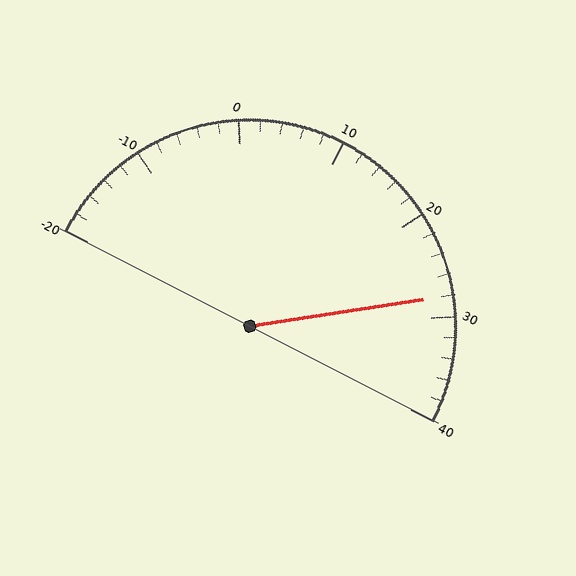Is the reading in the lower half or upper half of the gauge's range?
The reading is in the upper half of the range (-20 to 40).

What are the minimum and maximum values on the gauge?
The gauge ranges from -20 to 40.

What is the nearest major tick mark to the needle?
The nearest major tick mark is 30.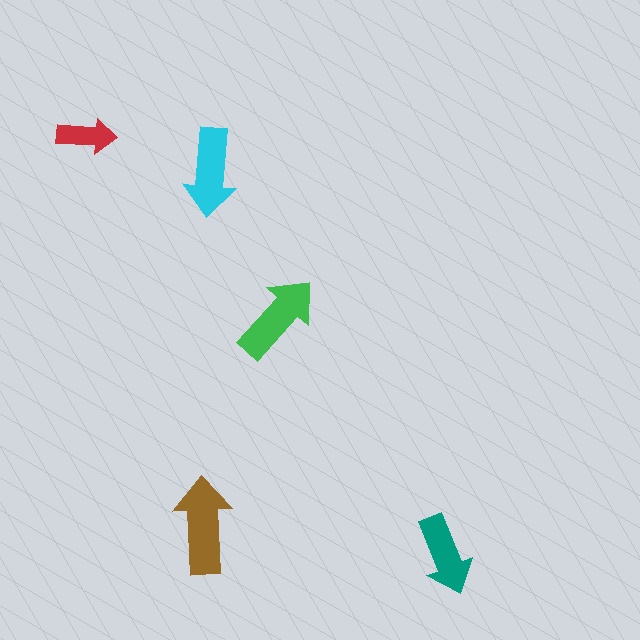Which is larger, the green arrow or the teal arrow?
The green one.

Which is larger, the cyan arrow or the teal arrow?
The cyan one.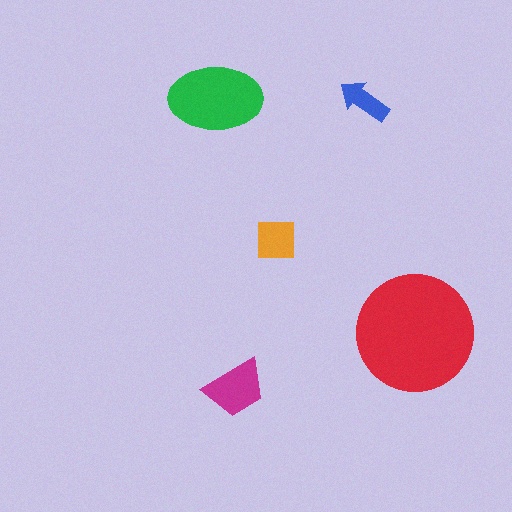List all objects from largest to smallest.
The red circle, the green ellipse, the magenta trapezoid, the orange square, the blue arrow.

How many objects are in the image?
There are 5 objects in the image.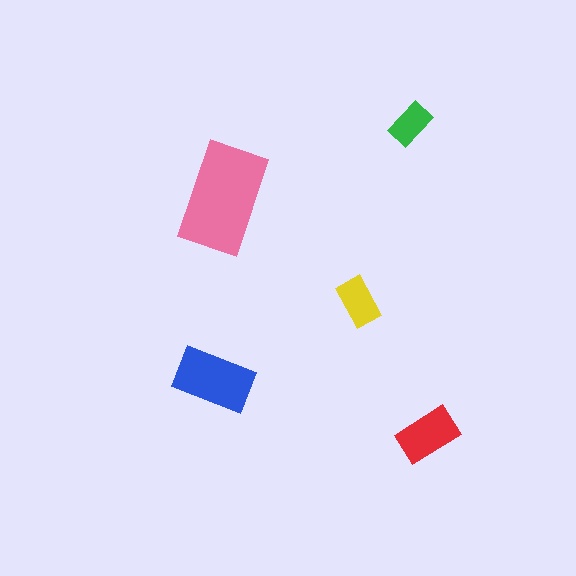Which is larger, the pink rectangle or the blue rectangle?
The pink one.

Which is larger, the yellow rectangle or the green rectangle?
The yellow one.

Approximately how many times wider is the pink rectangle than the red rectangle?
About 2 times wider.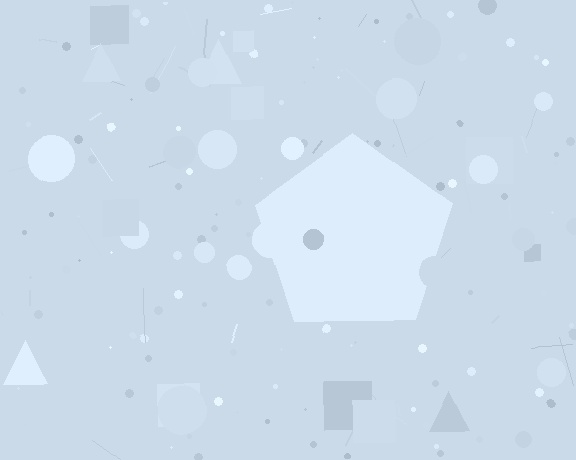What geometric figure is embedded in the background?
A pentagon is embedded in the background.